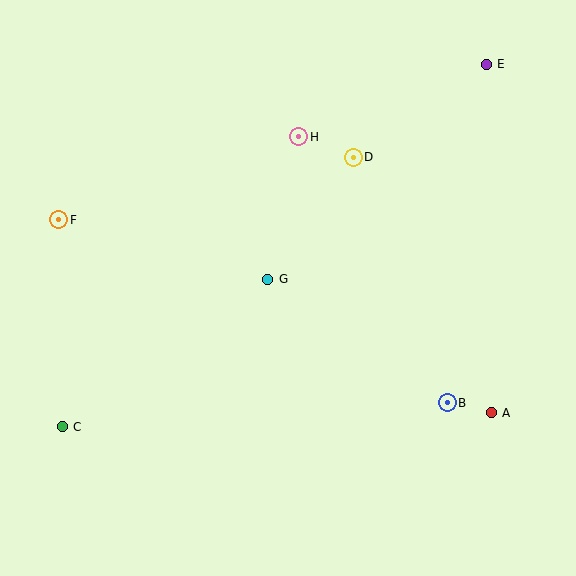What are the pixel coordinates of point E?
Point E is at (486, 64).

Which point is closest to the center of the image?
Point G at (268, 279) is closest to the center.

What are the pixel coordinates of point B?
Point B is at (447, 403).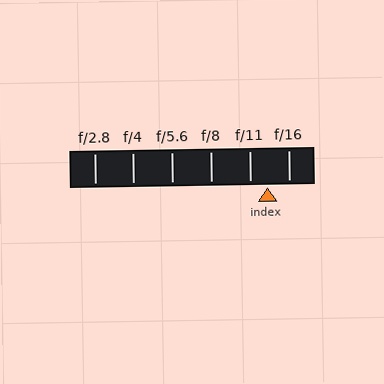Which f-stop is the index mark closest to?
The index mark is closest to f/11.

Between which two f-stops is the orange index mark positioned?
The index mark is between f/11 and f/16.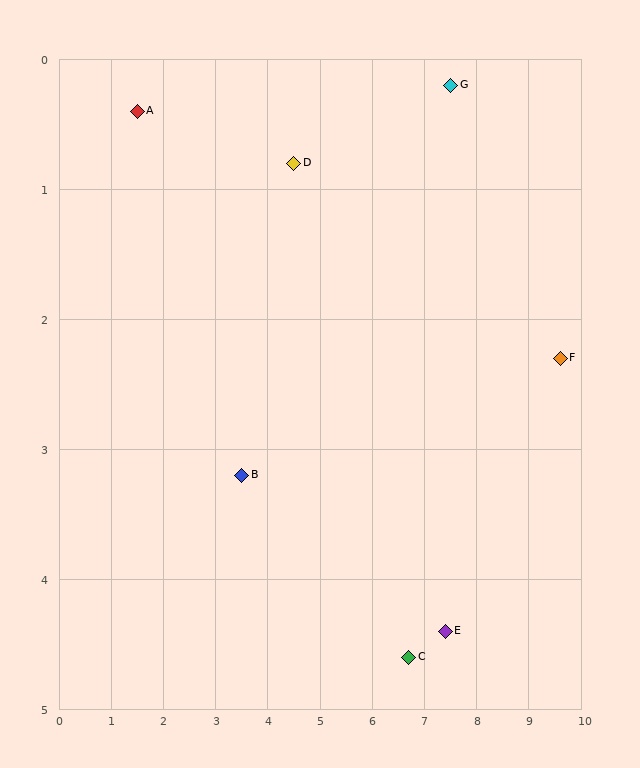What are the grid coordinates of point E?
Point E is at approximately (7.4, 4.4).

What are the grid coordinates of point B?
Point B is at approximately (3.5, 3.2).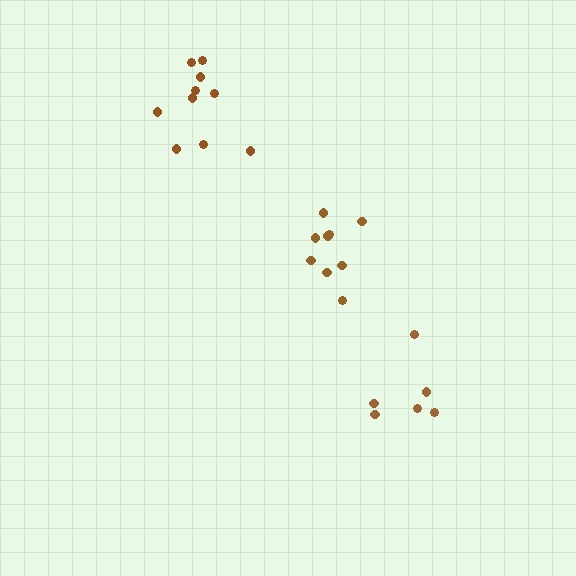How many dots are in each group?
Group 1: 6 dots, Group 2: 9 dots, Group 3: 10 dots (25 total).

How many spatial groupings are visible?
There are 3 spatial groupings.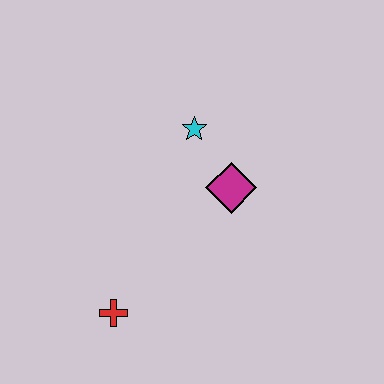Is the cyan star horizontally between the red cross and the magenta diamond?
Yes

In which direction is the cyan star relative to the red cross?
The cyan star is above the red cross.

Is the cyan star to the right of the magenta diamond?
No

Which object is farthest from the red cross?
The cyan star is farthest from the red cross.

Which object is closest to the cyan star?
The magenta diamond is closest to the cyan star.